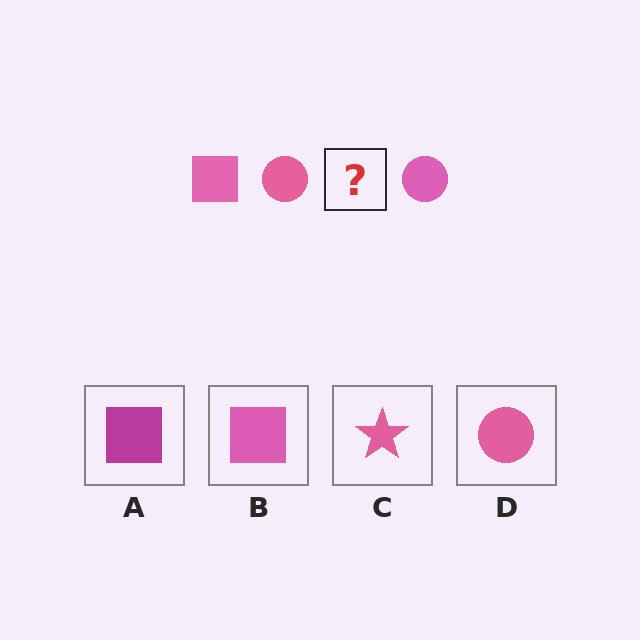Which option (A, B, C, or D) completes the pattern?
B.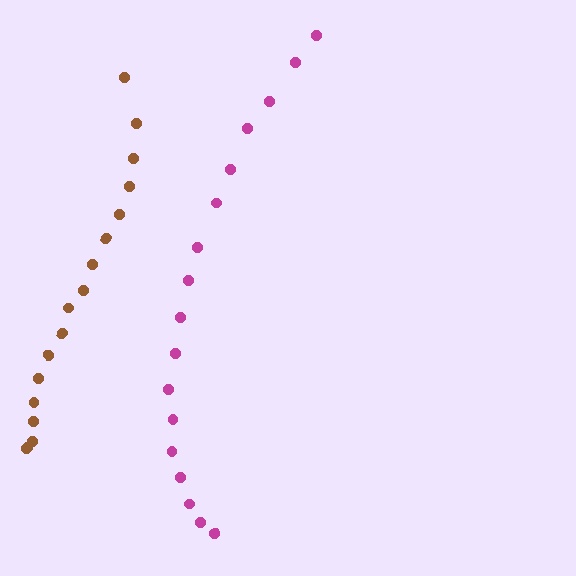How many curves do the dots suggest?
There are 2 distinct paths.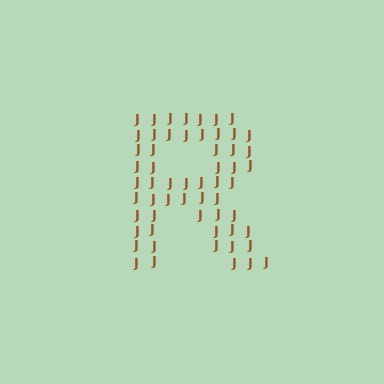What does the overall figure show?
The overall figure shows the letter R.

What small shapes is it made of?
It is made of small letter J's.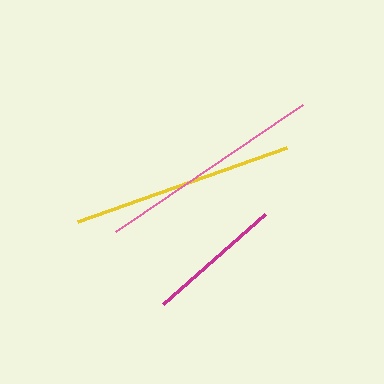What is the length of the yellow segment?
The yellow segment is approximately 221 pixels long.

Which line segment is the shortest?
The magenta line is the shortest at approximately 136 pixels.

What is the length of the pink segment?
The pink segment is approximately 226 pixels long.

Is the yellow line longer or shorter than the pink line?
The pink line is longer than the yellow line.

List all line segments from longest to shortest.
From longest to shortest: pink, yellow, magenta.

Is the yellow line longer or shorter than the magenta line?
The yellow line is longer than the magenta line.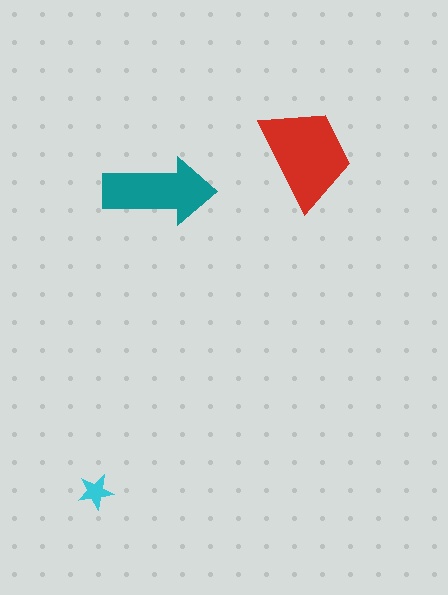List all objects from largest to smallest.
The red trapezoid, the teal arrow, the cyan star.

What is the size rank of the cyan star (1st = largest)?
3rd.